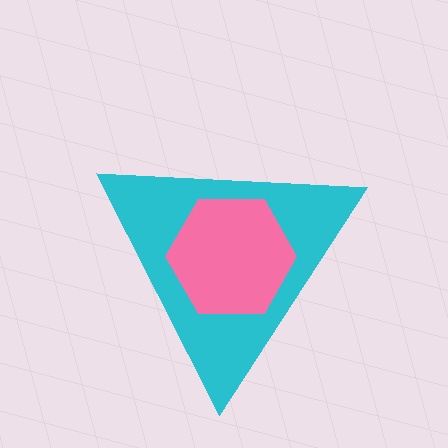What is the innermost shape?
The pink hexagon.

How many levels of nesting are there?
2.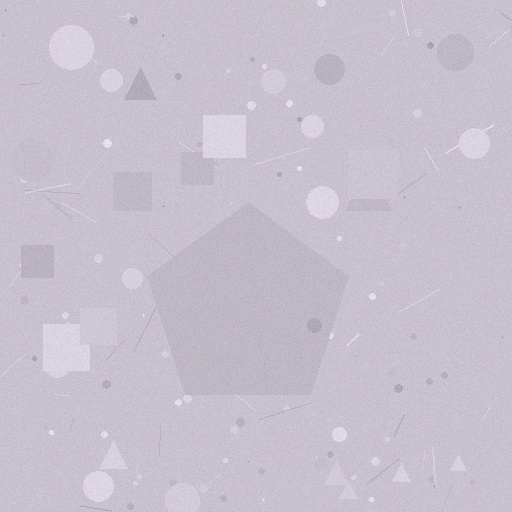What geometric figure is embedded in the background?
A pentagon is embedded in the background.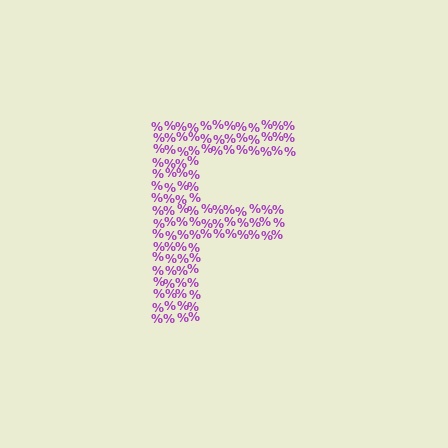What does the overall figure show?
The overall figure shows the letter F.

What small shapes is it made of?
It is made of small percent signs.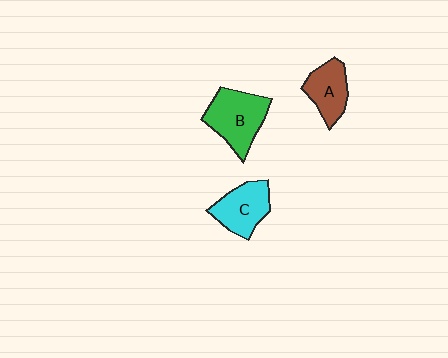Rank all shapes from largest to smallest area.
From largest to smallest: B (green), C (cyan), A (brown).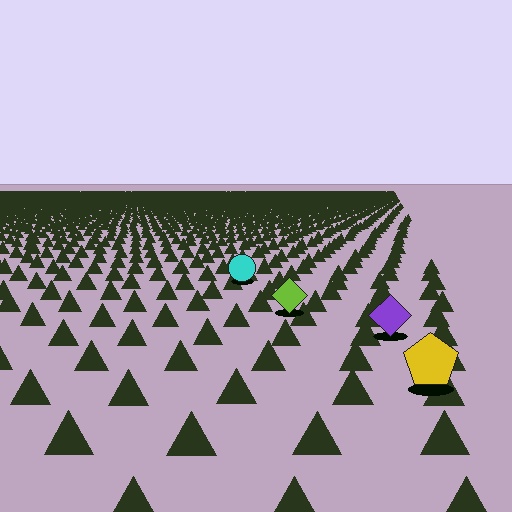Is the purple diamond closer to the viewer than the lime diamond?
Yes. The purple diamond is closer — you can tell from the texture gradient: the ground texture is coarser near it.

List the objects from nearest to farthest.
From nearest to farthest: the yellow pentagon, the purple diamond, the lime diamond, the cyan circle.